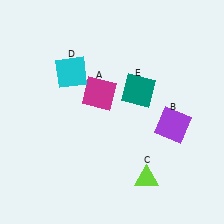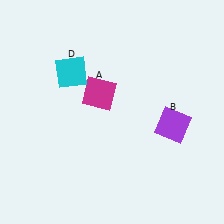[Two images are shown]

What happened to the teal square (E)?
The teal square (E) was removed in Image 2. It was in the top-right area of Image 1.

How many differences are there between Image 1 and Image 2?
There are 2 differences between the two images.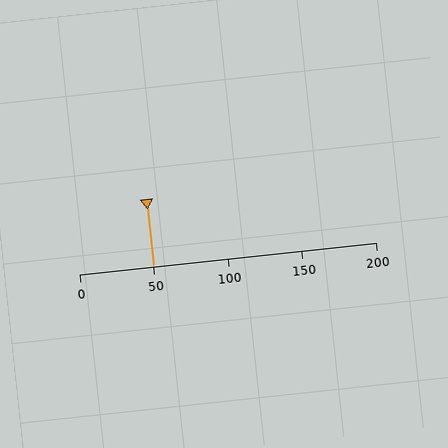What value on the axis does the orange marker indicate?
The marker indicates approximately 50.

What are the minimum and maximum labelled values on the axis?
The axis runs from 0 to 200.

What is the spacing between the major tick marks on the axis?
The major ticks are spaced 50 apart.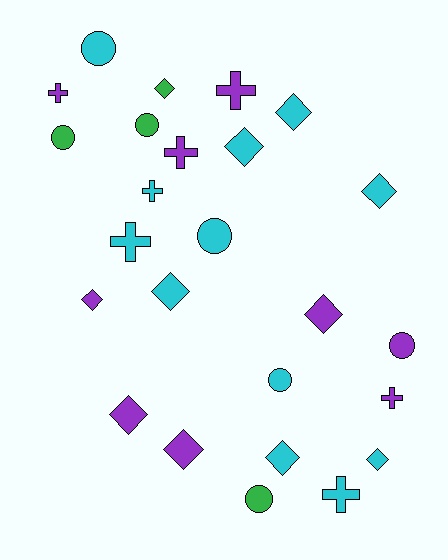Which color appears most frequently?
Cyan, with 12 objects.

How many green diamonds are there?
There is 1 green diamond.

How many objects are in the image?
There are 25 objects.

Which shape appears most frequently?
Diamond, with 11 objects.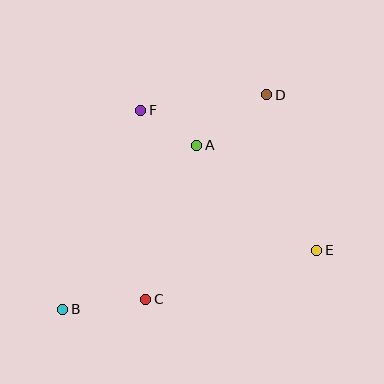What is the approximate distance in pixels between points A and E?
The distance between A and E is approximately 160 pixels.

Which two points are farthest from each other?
Points B and D are farthest from each other.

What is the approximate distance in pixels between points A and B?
The distance between A and B is approximately 212 pixels.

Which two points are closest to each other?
Points A and F are closest to each other.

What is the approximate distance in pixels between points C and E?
The distance between C and E is approximately 178 pixels.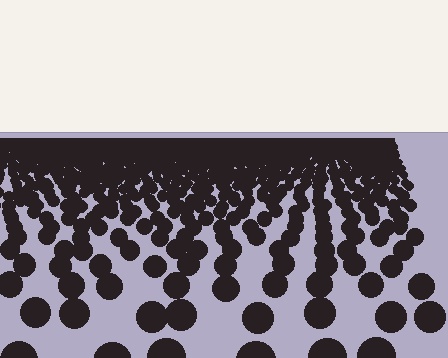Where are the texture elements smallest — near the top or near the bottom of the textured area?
Near the top.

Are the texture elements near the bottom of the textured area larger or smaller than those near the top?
Larger. Near the bottom, elements are closer to the viewer and appear at a bigger on-screen size.